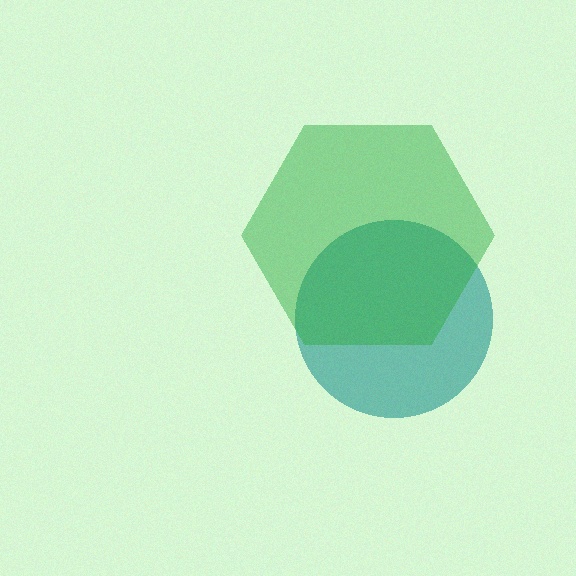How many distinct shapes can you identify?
There are 2 distinct shapes: a teal circle, a green hexagon.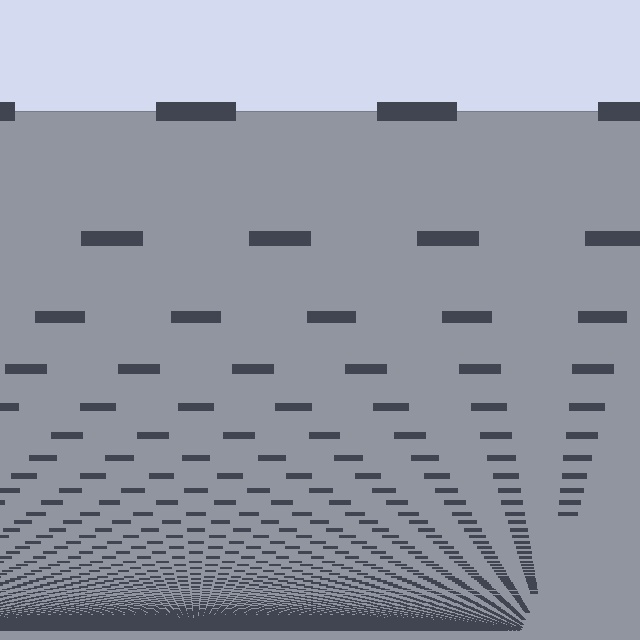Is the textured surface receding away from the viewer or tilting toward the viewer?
The surface appears to tilt toward the viewer. Texture elements get larger and sparser toward the top.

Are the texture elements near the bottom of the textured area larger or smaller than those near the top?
Smaller. The gradient is inverted — elements near the bottom are smaller and denser.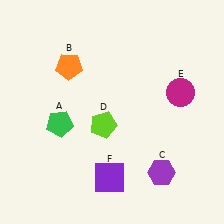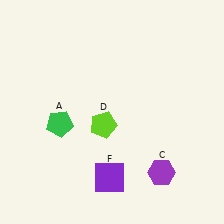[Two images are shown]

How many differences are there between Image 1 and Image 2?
There are 2 differences between the two images.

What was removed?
The magenta circle (E), the orange pentagon (B) were removed in Image 2.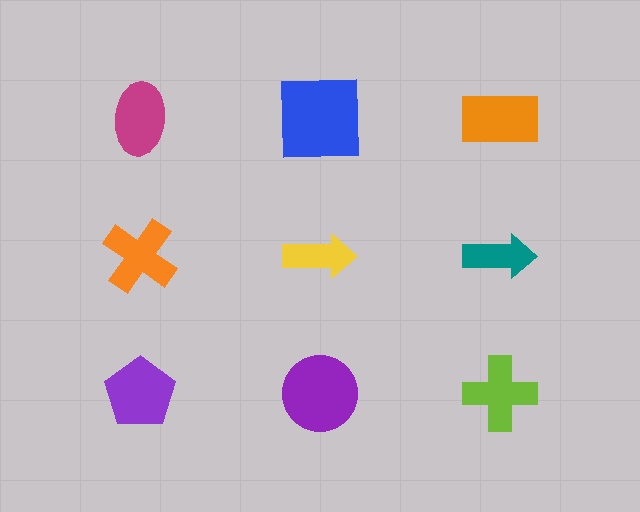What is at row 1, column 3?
An orange rectangle.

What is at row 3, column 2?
A purple circle.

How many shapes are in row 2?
3 shapes.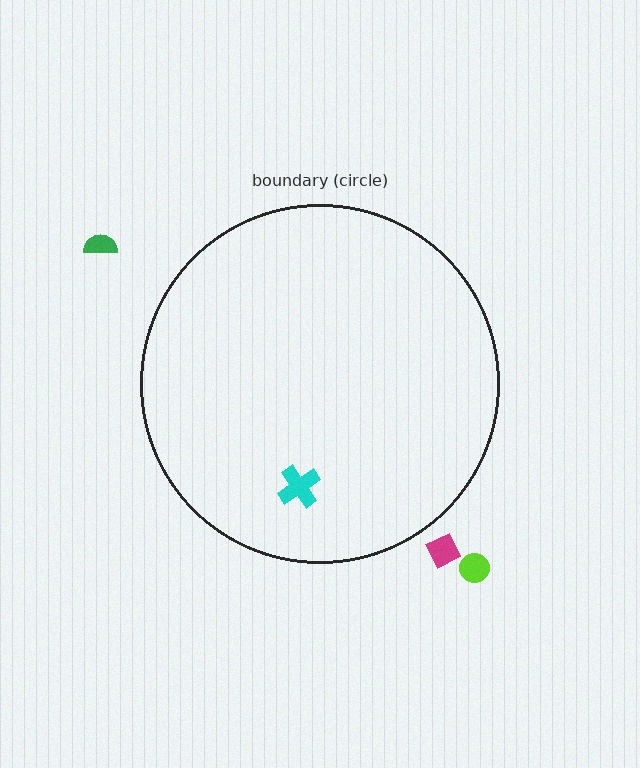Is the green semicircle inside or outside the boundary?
Outside.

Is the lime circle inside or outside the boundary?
Outside.